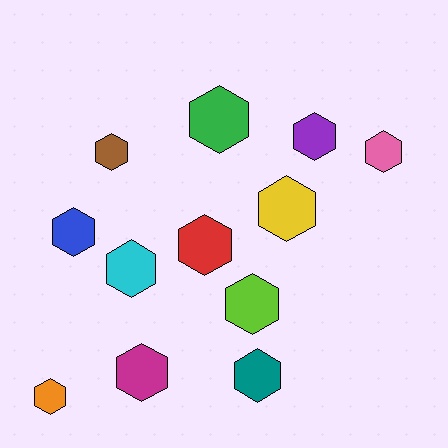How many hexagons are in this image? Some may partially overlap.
There are 12 hexagons.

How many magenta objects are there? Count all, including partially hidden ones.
There is 1 magenta object.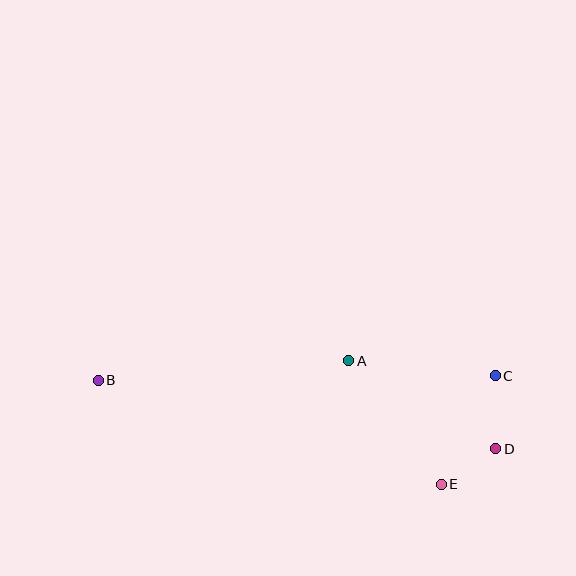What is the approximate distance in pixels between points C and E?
The distance between C and E is approximately 121 pixels.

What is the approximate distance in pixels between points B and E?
The distance between B and E is approximately 358 pixels.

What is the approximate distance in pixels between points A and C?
The distance between A and C is approximately 148 pixels.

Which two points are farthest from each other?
Points B and D are farthest from each other.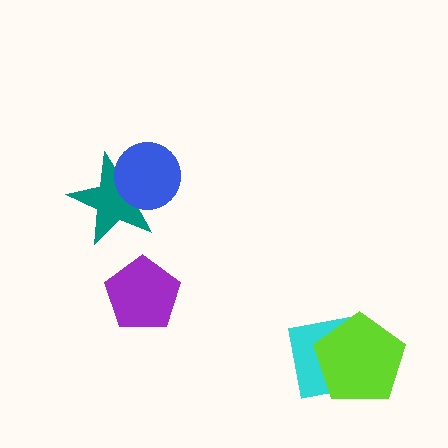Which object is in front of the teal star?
The blue circle is in front of the teal star.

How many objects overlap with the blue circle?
1 object overlaps with the blue circle.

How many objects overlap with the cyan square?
1 object overlaps with the cyan square.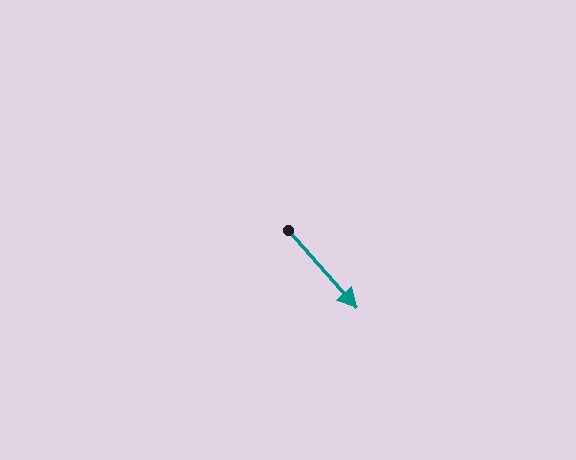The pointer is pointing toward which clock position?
Roughly 5 o'clock.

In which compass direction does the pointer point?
Southeast.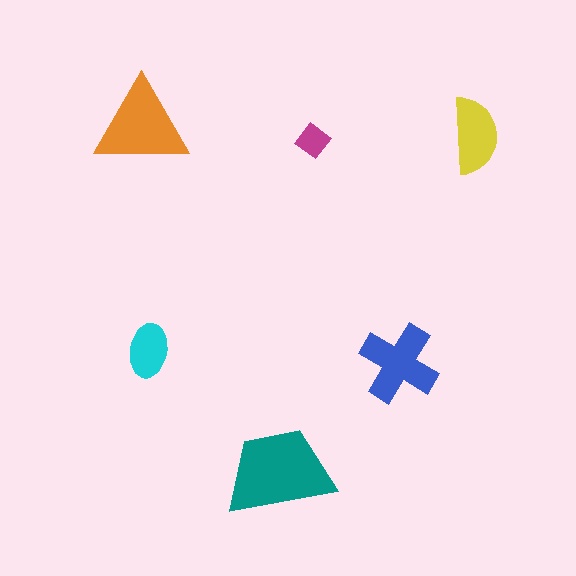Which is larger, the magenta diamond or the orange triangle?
The orange triangle.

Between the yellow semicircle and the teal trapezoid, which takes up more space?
The teal trapezoid.